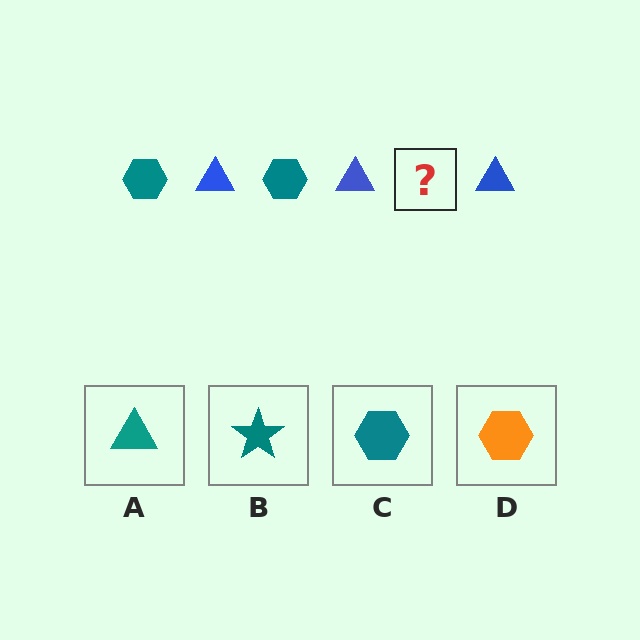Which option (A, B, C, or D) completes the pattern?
C.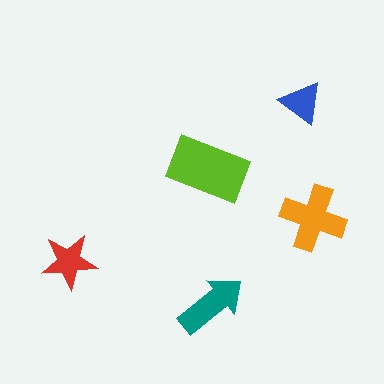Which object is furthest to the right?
The orange cross is rightmost.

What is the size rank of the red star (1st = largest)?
4th.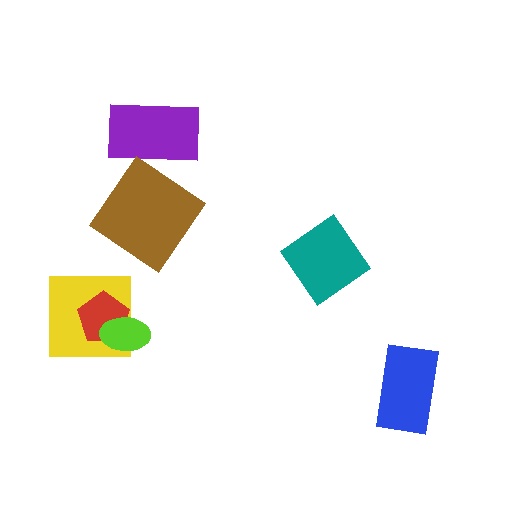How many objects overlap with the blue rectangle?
0 objects overlap with the blue rectangle.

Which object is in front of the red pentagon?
The lime ellipse is in front of the red pentagon.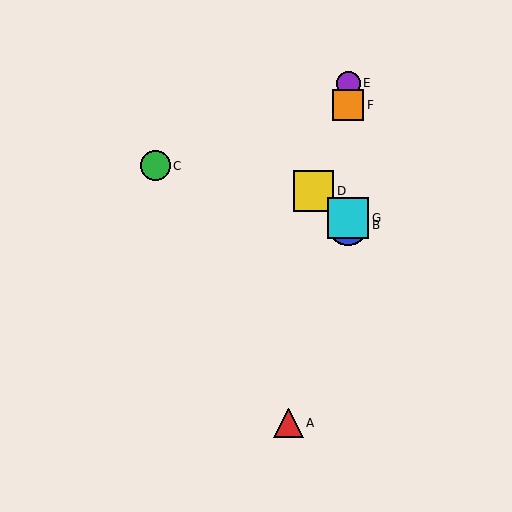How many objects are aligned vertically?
4 objects (B, E, F, G) are aligned vertically.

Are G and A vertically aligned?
No, G is at x≈348 and A is at x≈288.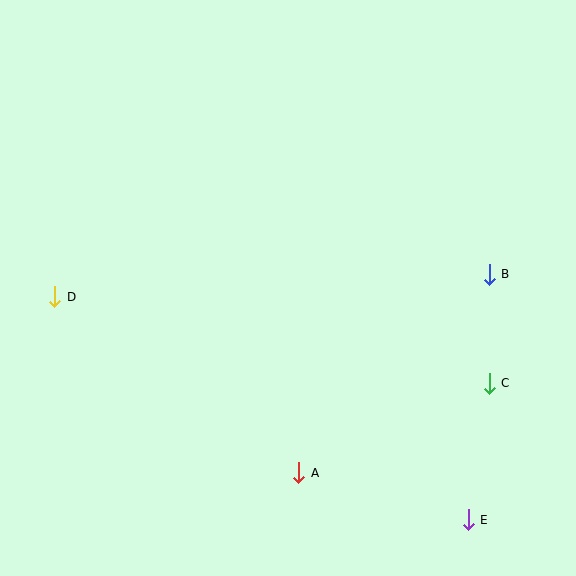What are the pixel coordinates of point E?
Point E is at (468, 520).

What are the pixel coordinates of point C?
Point C is at (489, 384).